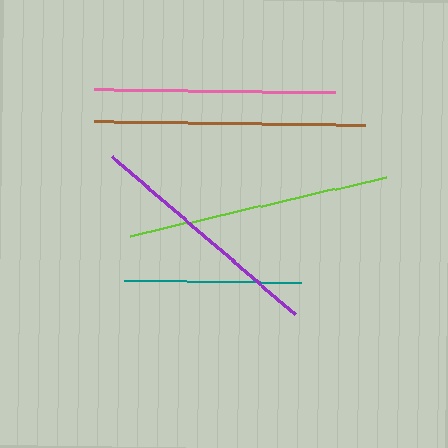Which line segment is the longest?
The brown line is the longest at approximately 270 pixels.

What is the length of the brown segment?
The brown segment is approximately 270 pixels long.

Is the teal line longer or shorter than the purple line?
The purple line is longer than the teal line.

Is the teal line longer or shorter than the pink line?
The pink line is longer than the teal line.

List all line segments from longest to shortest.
From longest to shortest: brown, lime, pink, purple, teal.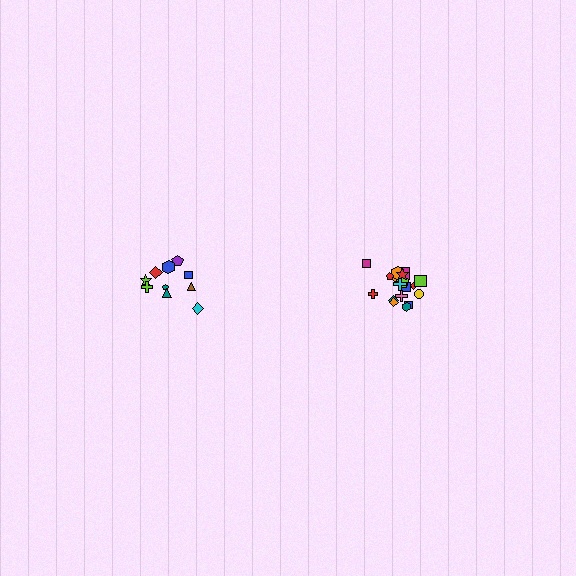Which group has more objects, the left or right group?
The right group.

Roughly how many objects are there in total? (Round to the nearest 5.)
Roughly 30 objects in total.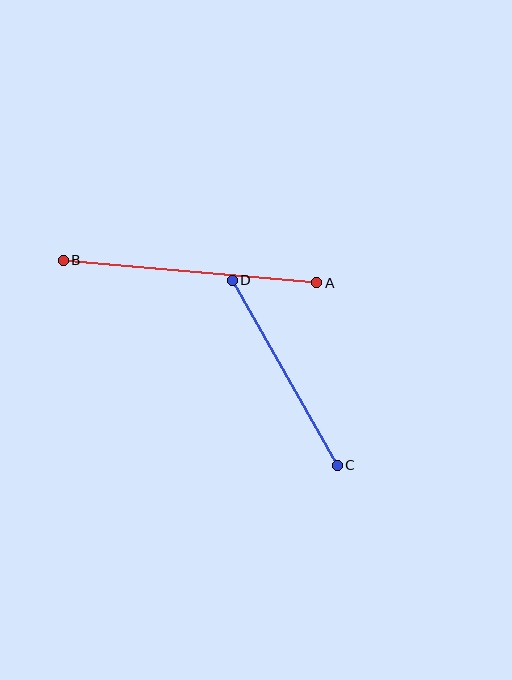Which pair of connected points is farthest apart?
Points A and B are farthest apart.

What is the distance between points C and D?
The distance is approximately 213 pixels.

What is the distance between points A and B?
The distance is approximately 255 pixels.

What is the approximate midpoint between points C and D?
The midpoint is at approximately (285, 373) pixels.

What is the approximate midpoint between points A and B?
The midpoint is at approximately (190, 271) pixels.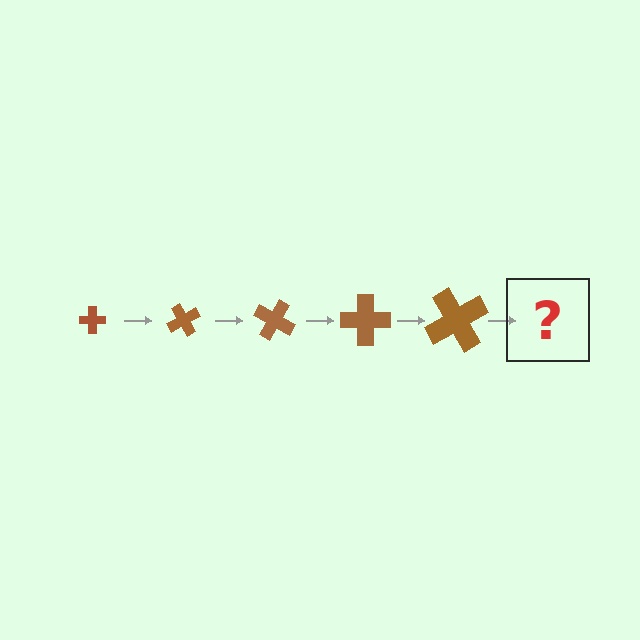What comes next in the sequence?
The next element should be a cross, larger than the previous one and rotated 300 degrees from the start.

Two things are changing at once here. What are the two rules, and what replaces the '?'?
The two rules are that the cross grows larger each step and it rotates 60 degrees each step. The '?' should be a cross, larger than the previous one and rotated 300 degrees from the start.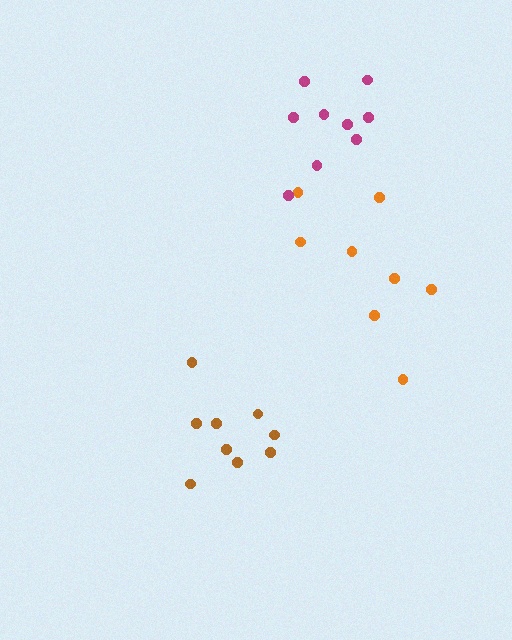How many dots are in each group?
Group 1: 8 dots, Group 2: 9 dots, Group 3: 9 dots (26 total).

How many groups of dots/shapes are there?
There are 3 groups.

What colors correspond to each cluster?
The clusters are colored: orange, brown, magenta.